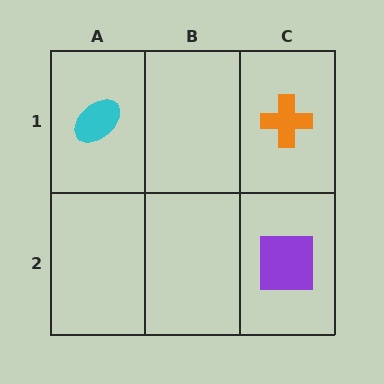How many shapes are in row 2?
1 shape.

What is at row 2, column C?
A purple square.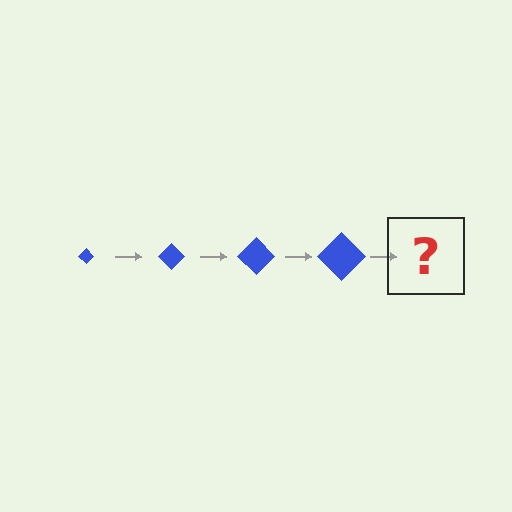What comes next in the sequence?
The next element should be a blue diamond, larger than the previous one.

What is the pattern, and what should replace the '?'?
The pattern is that the diamond gets progressively larger each step. The '?' should be a blue diamond, larger than the previous one.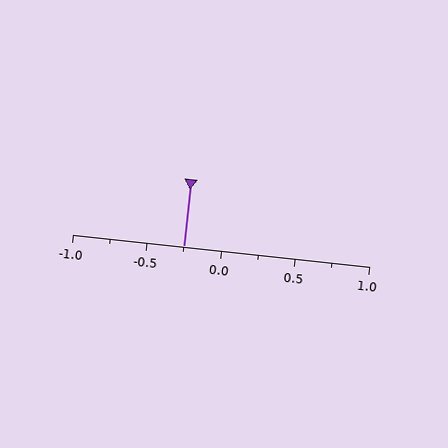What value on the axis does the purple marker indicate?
The marker indicates approximately -0.25.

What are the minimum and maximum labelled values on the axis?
The axis runs from -1.0 to 1.0.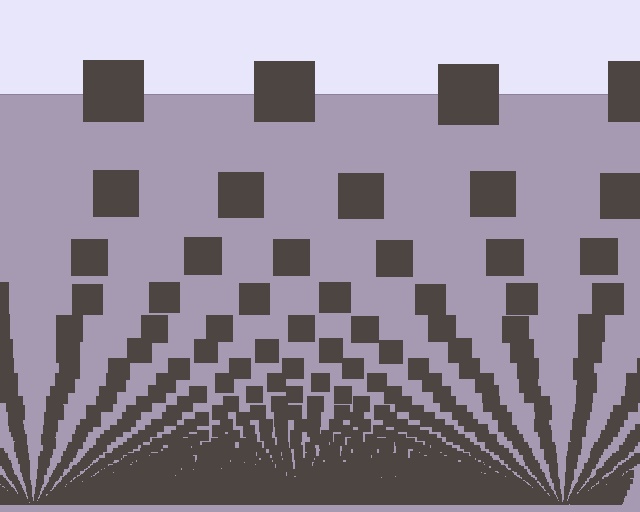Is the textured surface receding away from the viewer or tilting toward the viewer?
The surface appears to tilt toward the viewer. Texture elements get larger and sparser toward the top.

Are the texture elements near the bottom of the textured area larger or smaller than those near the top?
Smaller. The gradient is inverted — elements near the bottom are smaller and denser.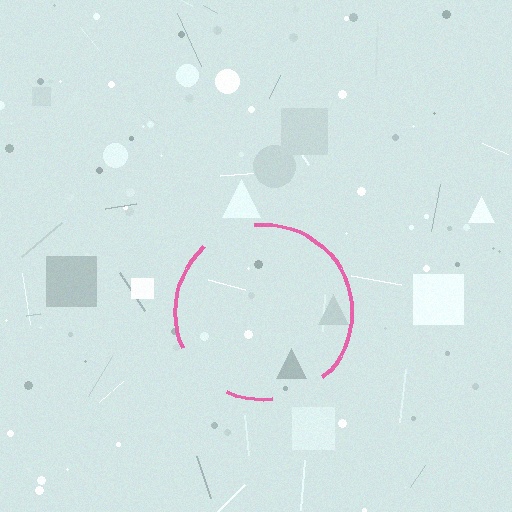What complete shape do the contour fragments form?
The contour fragments form a circle.